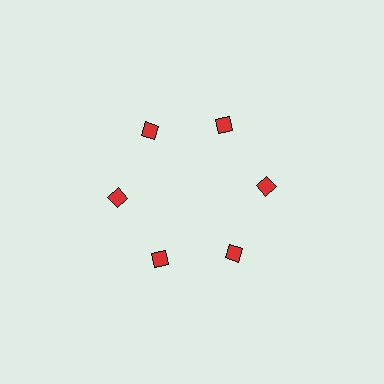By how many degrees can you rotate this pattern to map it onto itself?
The pattern maps onto itself every 60 degrees of rotation.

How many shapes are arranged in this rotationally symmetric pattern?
There are 6 shapes, arranged in 6 groups of 1.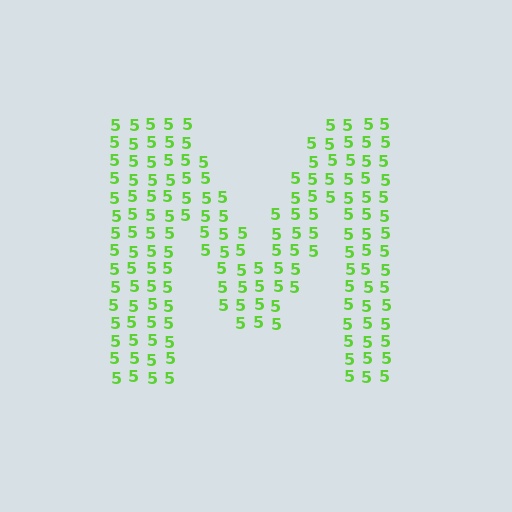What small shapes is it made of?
It is made of small digit 5's.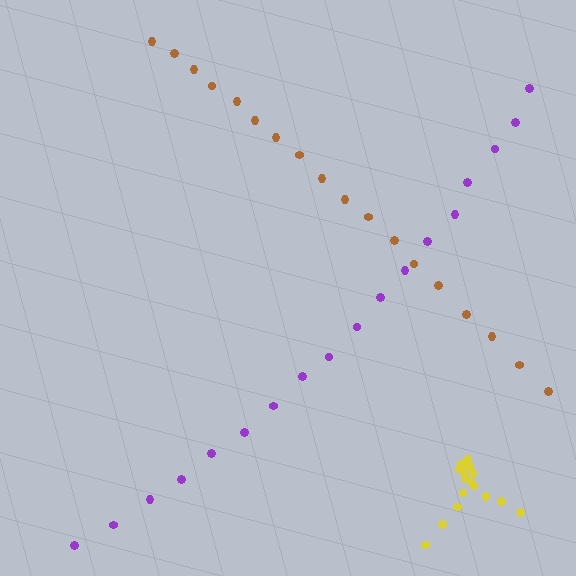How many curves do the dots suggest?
There are 3 distinct paths.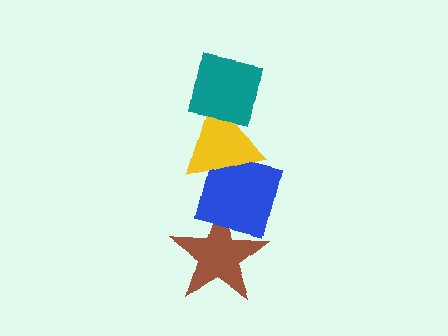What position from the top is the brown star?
The brown star is 4th from the top.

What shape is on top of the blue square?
The yellow triangle is on top of the blue square.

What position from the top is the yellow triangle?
The yellow triangle is 2nd from the top.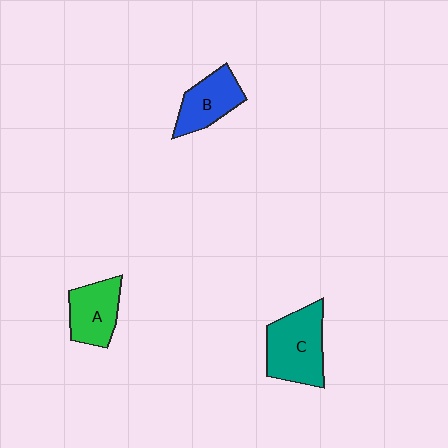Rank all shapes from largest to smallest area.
From largest to smallest: C (teal), A (green), B (blue).